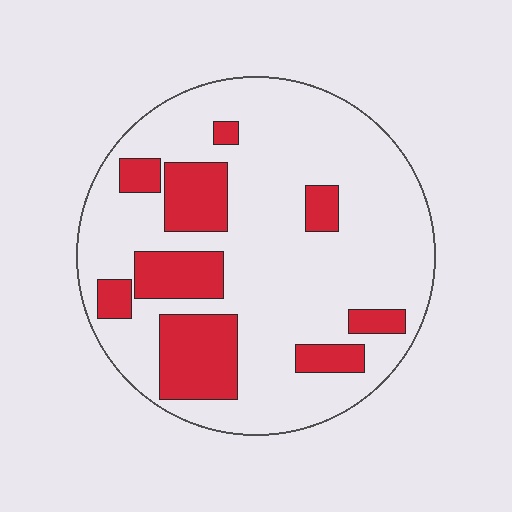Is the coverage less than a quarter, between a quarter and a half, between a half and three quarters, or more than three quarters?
Less than a quarter.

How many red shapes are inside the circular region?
9.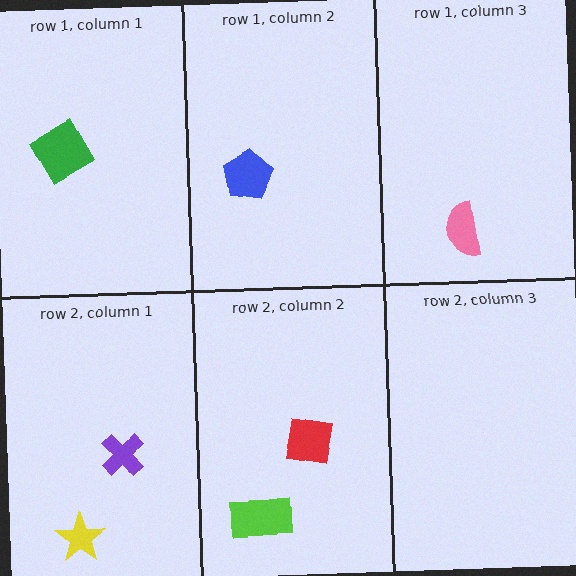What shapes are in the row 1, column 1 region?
The green diamond.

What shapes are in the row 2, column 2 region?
The lime rectangle, the red square.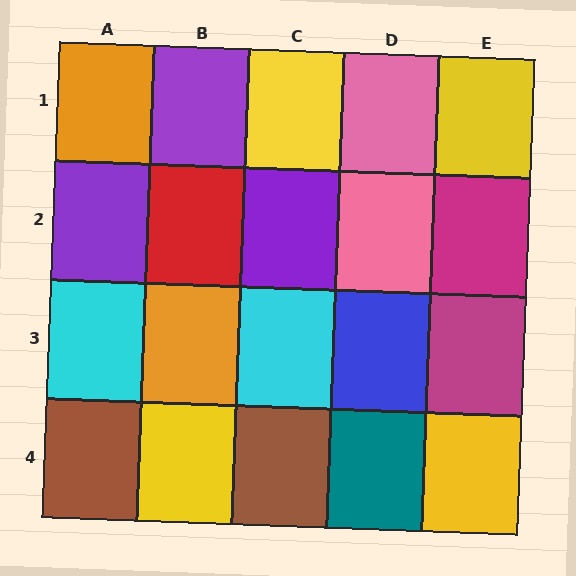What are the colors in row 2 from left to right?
Purple, red, purple, pink, magenta.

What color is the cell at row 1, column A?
Orange.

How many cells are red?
1 cell is red.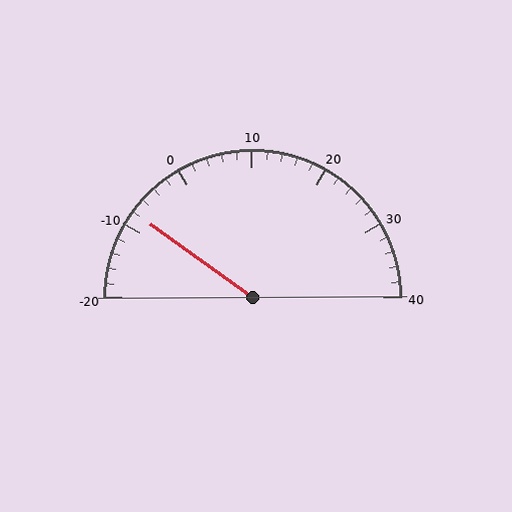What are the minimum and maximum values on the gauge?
The gauge ranges from -20 to 40.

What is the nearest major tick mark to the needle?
The nearest major tick mark is -10.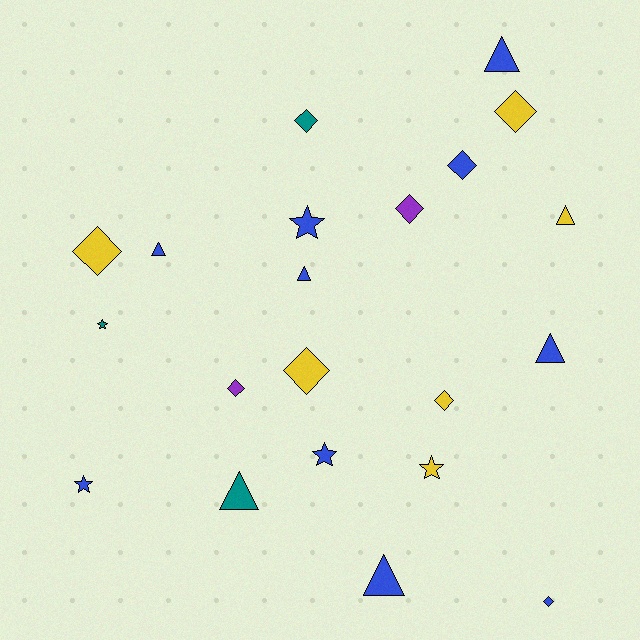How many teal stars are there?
There is 1 teal star.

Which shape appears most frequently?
Diamond, with 9 objects.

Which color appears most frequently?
Blue, with 10 objects.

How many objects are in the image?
There are 21 objects.